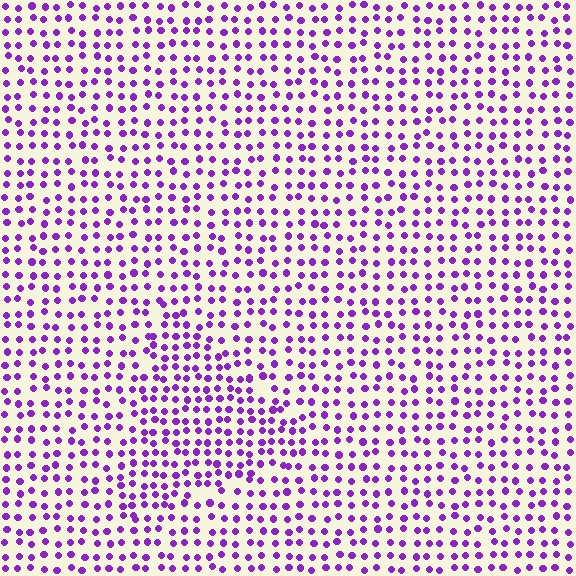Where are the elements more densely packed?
The elements are more densely packed inside the triangle boundary.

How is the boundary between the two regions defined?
The boundary is defined by a change in element density (approximately 1.4x ratio). All elements are the same color, size, and shape.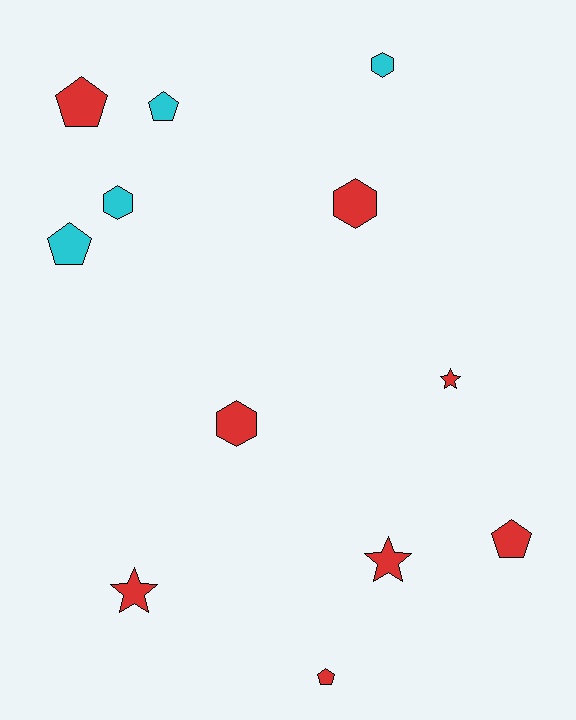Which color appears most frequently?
Red, with 8 objects.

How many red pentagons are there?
There are 3 red pentagons.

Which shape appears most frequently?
Pentagon, with 5 objects.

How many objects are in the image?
There are 12 objects.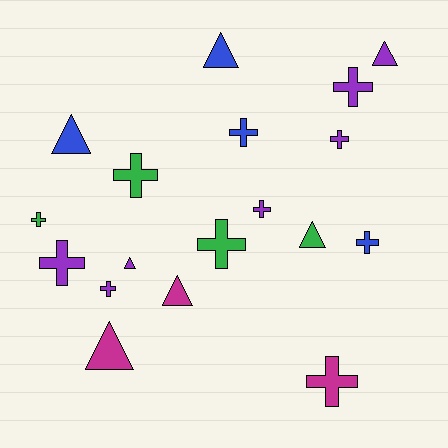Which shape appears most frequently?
Cross, with 11 objects.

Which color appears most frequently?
Purple, with 7 objects.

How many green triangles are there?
There is 1 green triangle.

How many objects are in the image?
There are 18 objects.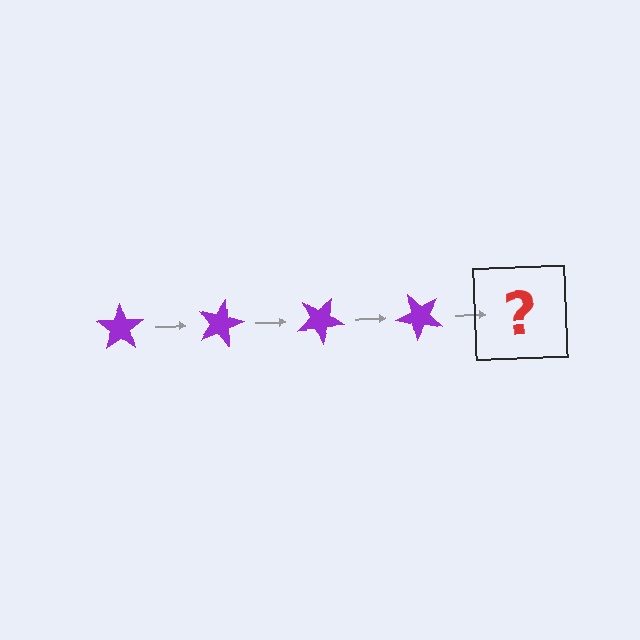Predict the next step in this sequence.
The next step is a purple star rotated 60 degrees.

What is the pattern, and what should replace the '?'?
The pattern is that the star rotates 15 degrees each step. The '?' should be a purple star rotated 60 degrees.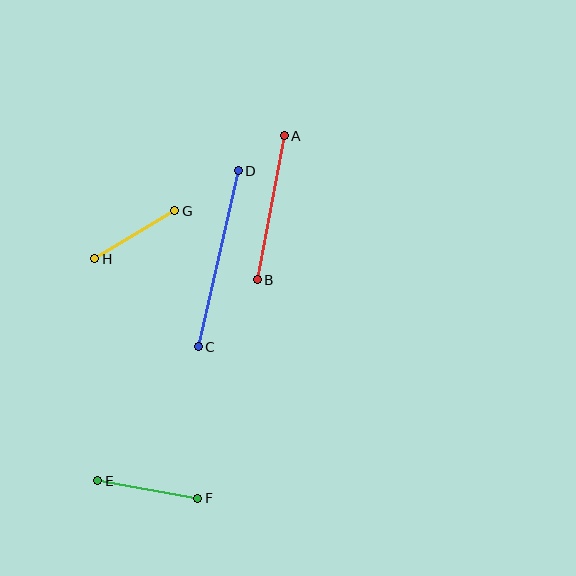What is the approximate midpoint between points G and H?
The midpoint is at approximately (135, 235) pixels.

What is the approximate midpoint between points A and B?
The midpoint is at approximately (271, 208) pixels.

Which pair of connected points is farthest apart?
Points C and D are farthest apart.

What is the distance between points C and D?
The distance is approximately 180 pixels.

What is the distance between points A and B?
The distance is approximately 147 pixels.